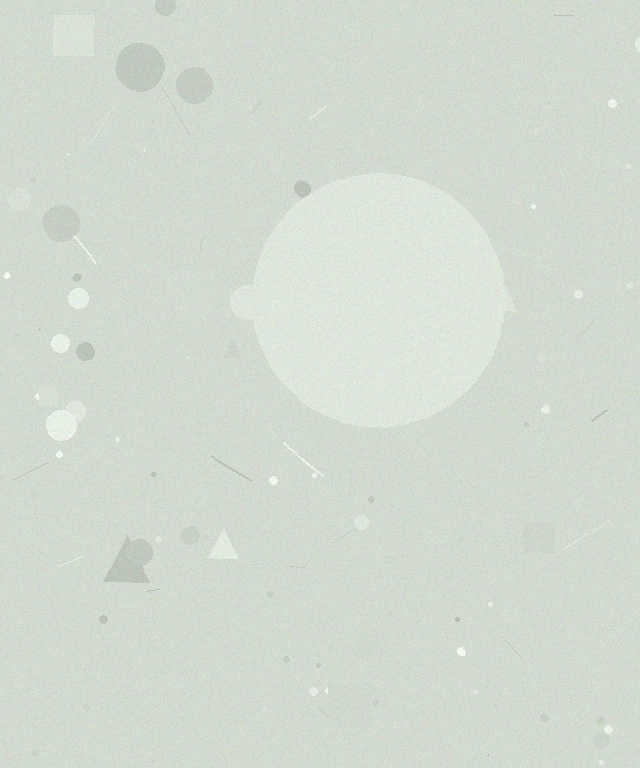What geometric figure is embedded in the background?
A circle is embedded in the background.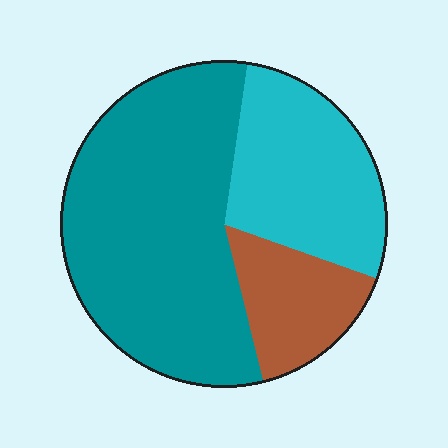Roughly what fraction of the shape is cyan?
Cyan takes up between a quarter and a half of the shape.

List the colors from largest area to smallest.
From largest to smallest: teal, cyan, brown.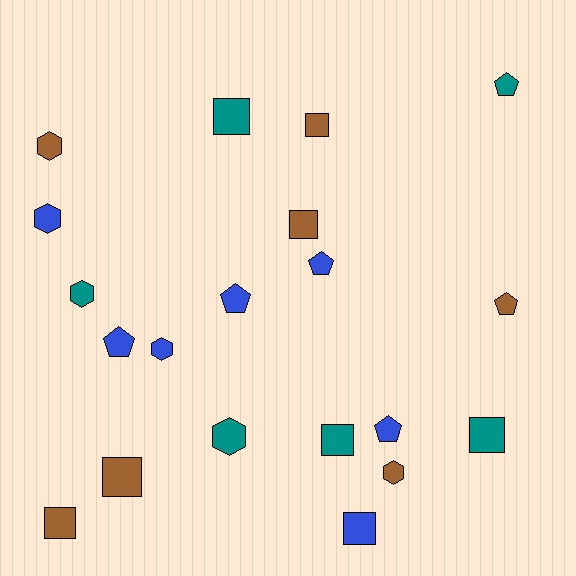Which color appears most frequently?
Brown, with 7 objects.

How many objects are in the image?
There are 20 objects.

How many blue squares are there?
There is 1 blue square.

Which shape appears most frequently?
Square, with 8 objects.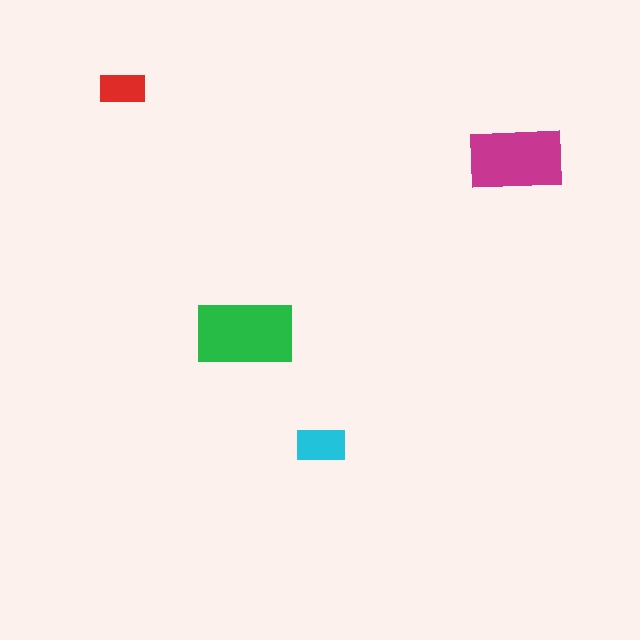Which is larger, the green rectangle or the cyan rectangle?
The green one.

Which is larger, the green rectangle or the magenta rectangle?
The green one.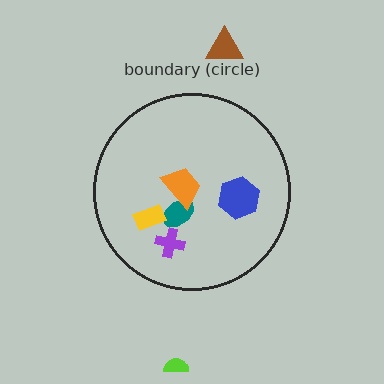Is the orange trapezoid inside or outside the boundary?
Inside.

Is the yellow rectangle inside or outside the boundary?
Inside.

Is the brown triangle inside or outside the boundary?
Outside.